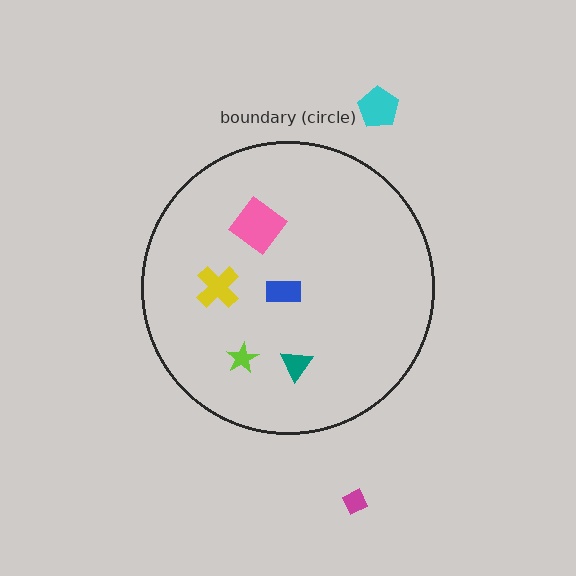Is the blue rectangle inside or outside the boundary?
Inside.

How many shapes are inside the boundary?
5 inside, 2 outside.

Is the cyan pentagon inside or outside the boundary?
Outside.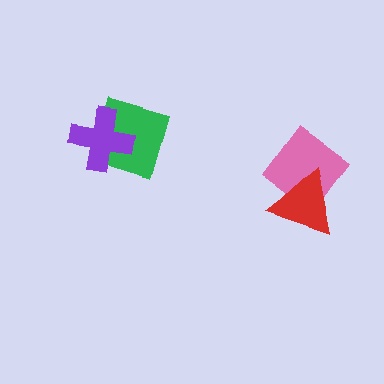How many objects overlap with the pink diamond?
1 object overlaps with the pink diamond.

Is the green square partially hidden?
Yes, it is partially covered by another shape.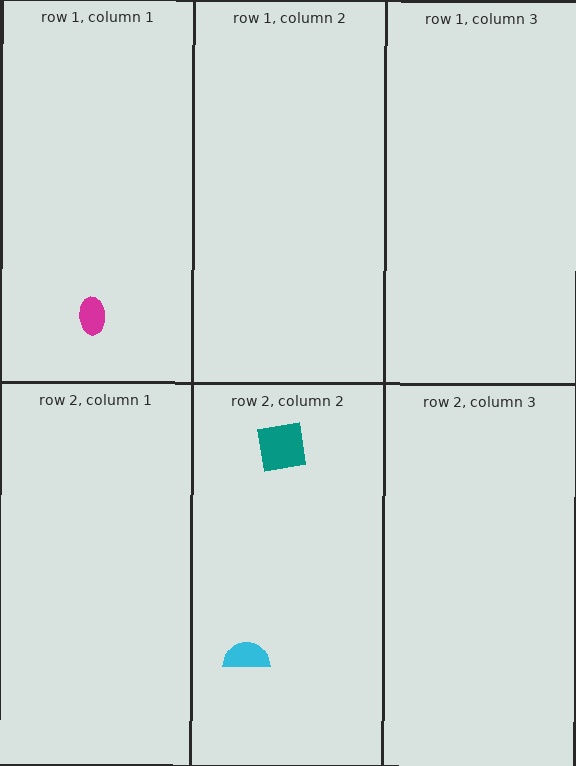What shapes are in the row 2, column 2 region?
The cyan semicircle, the teal square.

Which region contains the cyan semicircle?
The row 2, column 2 region.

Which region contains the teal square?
The row 2, column 2 region.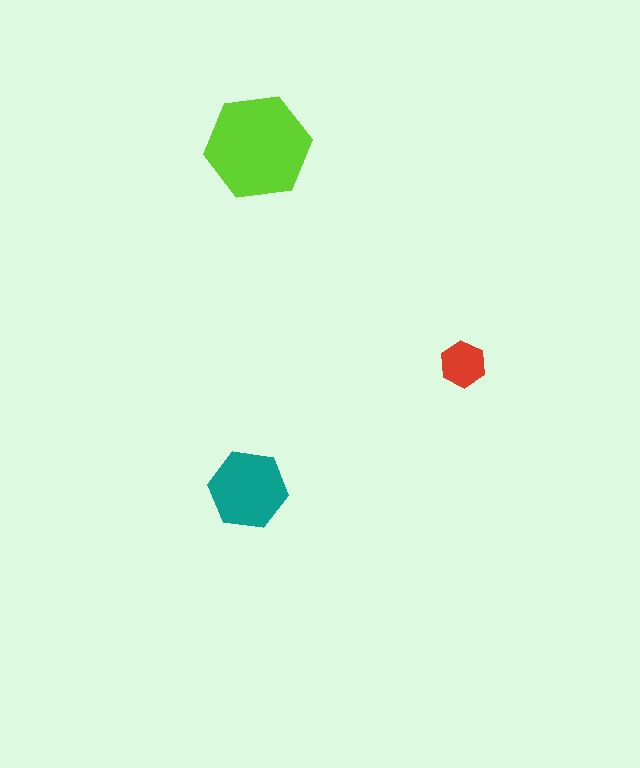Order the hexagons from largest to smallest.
the lime one, the teal one, the red one.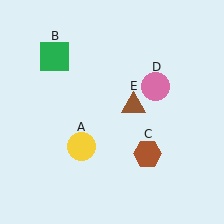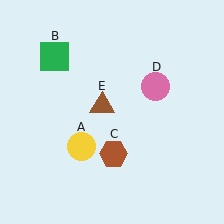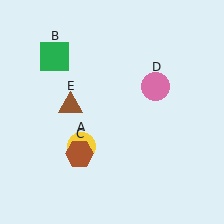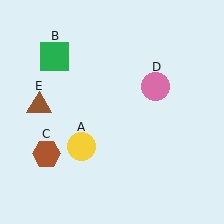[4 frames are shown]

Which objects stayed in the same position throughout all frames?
Yellow circle (object A) and green square (object B) and pink circle (object D) remained stationary.